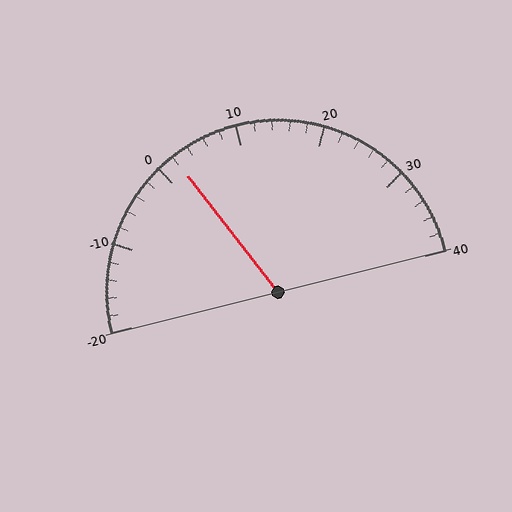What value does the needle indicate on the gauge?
The needle indicates approximately 2.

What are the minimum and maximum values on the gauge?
The gauge ranges from -20 to 40.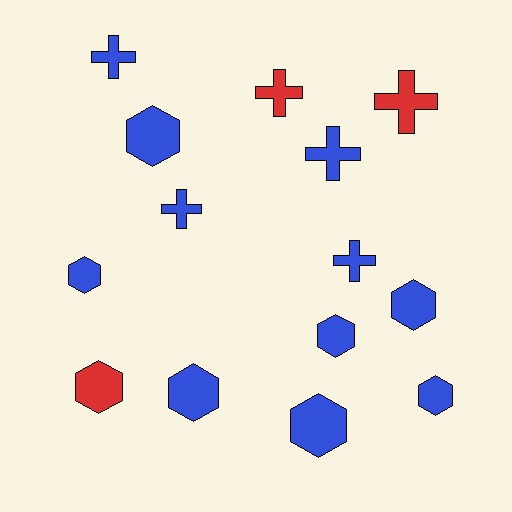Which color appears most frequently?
Blue, with 11 objects.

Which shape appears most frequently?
Hexagon, with 8 objects.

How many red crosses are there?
There are 2 red crosses.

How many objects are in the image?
There are 14 objects.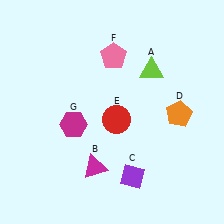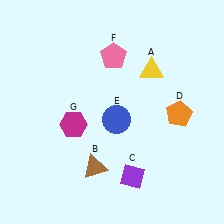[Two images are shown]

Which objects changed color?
A changed from lime to yellow. B changed from magenta to brown. E changed from red to blue.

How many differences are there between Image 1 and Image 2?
There are 3 differences between the two images.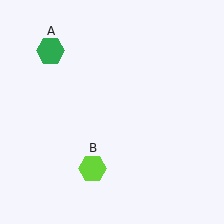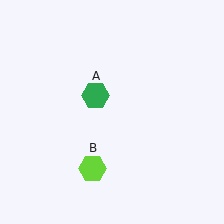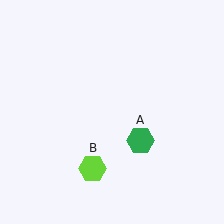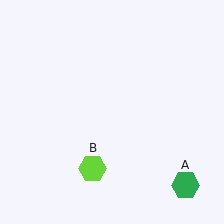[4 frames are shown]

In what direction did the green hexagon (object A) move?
The green hexagon (object A) moved down and to the right.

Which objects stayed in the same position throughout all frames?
Lime hexagon (object B) remained stationary.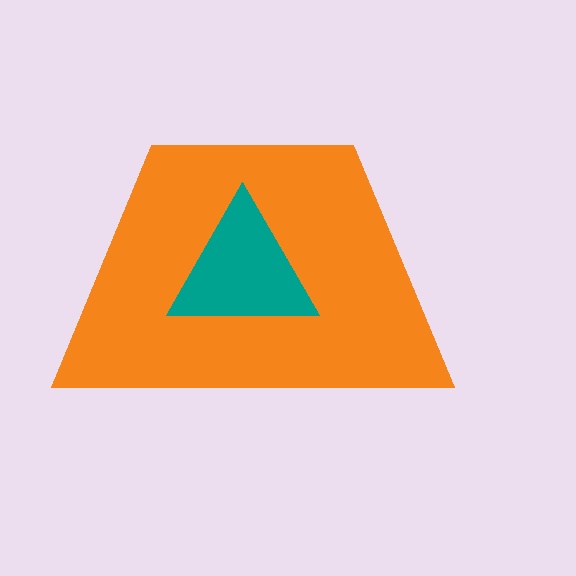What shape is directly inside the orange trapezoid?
The teal triangle.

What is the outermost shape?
The orange trapezoid.